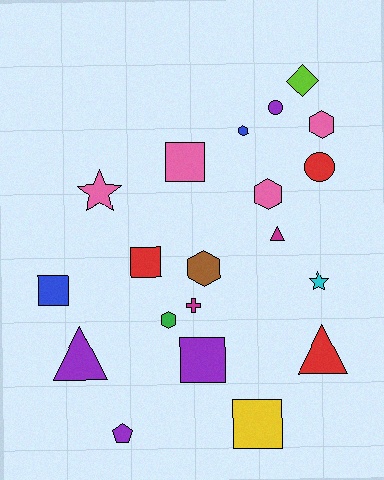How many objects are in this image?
There are 20 objects.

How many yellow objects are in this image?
There is 1 yellow object.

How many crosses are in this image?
There is 1 cross.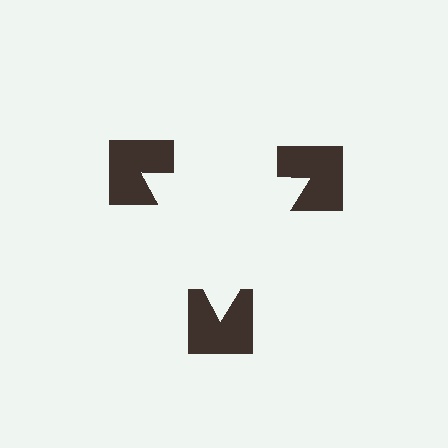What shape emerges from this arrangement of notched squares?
An illusory triangle — its edges are inferred from the aligned wedge cuts in the notched squares, not physically drawn.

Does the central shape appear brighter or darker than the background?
It typically appears slightly brighter than the background, even though no actual brightness change is drawn.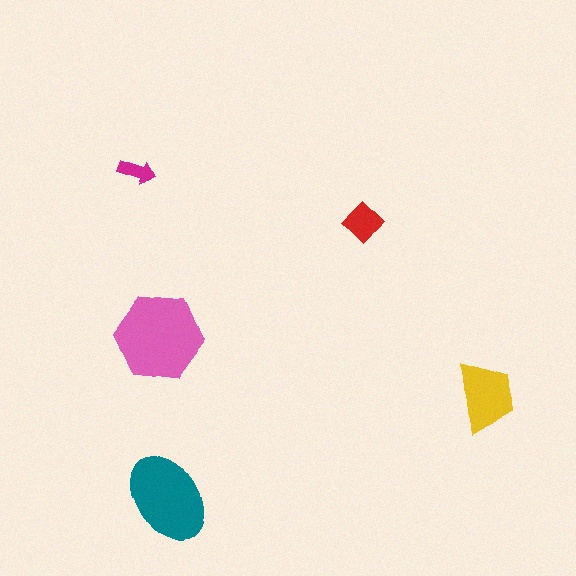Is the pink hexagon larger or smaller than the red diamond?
Larger.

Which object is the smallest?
The magenta arrow.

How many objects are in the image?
There are 5 objects in the image.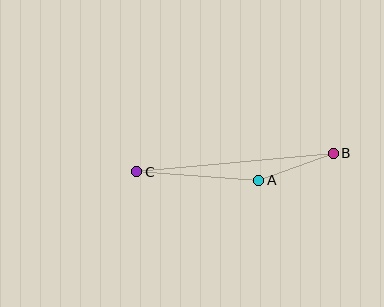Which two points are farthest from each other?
Points B and C are farthest from each other.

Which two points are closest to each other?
Points A and B are closest to each other.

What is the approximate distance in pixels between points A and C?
The distance between A and C is approximately 122 pixels.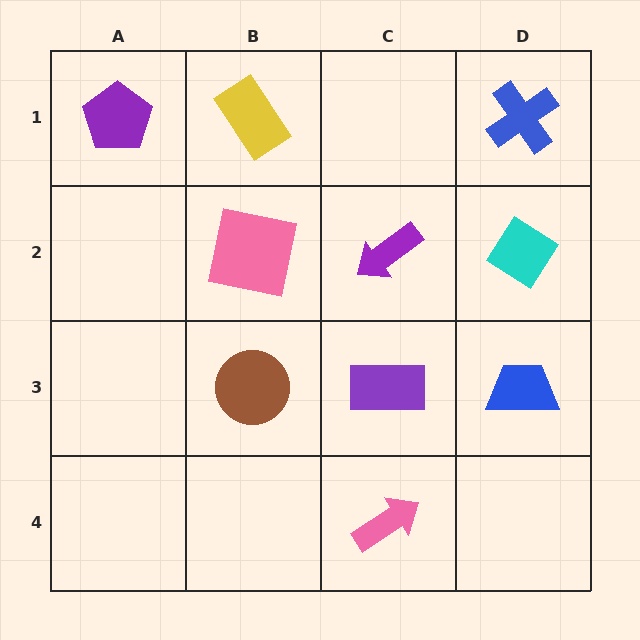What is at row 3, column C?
A purple rectangle.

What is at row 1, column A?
A purple pentagon.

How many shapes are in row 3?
3 shapes.